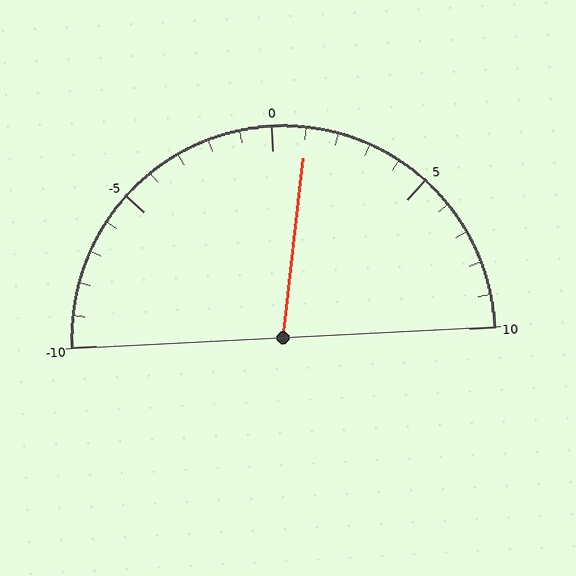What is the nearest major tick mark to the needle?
The nearest major tick mark is 0.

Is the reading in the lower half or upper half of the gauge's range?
The reading is in the upper half of the range (-10 to 10).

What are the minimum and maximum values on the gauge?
The gauge ranges from -10 to 10.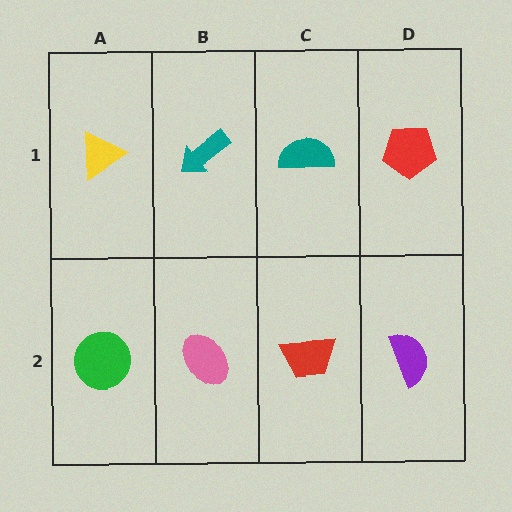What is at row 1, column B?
A teal arrow.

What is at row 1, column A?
A yellow triangle.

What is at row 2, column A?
A green circle.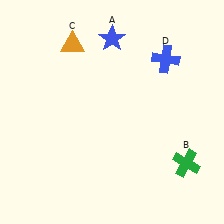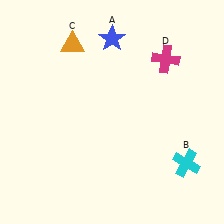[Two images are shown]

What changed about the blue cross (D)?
In Image 1, D is blue. In Image 2, it changed to magenta.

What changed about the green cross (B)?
In Image 1, B is green. In Image 2, it changed to cyan.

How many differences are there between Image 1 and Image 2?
There are 2 differences between the two images.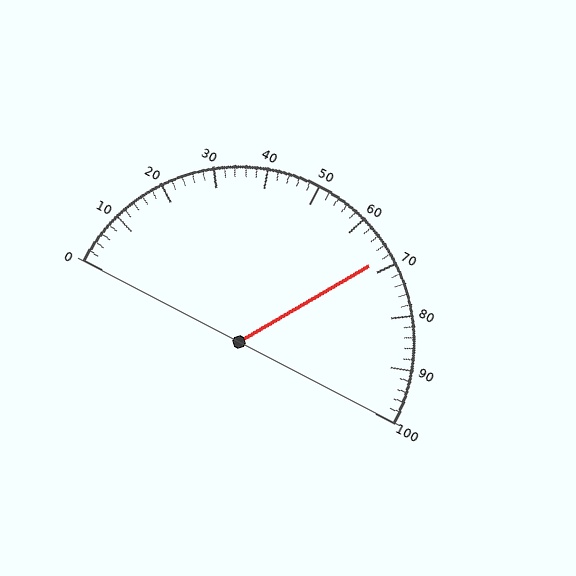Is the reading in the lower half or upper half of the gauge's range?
The reading is in the upper half of the range (0 to 100).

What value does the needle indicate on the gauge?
The needle indicates approximately 68.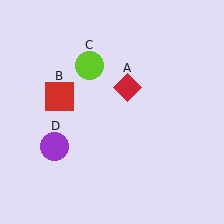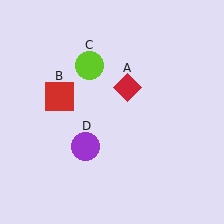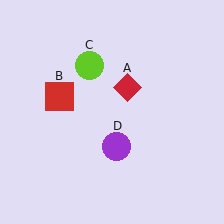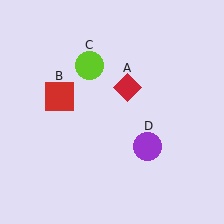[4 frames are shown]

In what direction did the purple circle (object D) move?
The purple circle (object D) moved right.